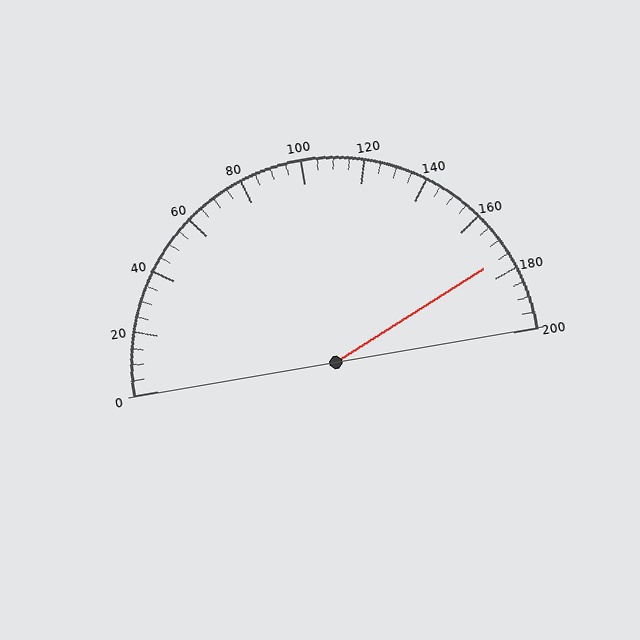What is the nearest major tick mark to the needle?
The nearest major tick mark is 180.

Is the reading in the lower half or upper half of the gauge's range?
The reading is in the upper half of the range (0 to 200).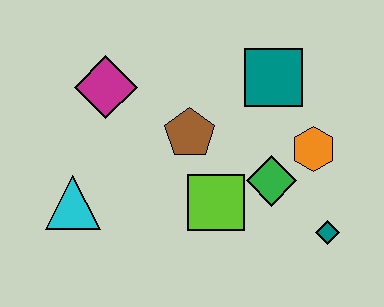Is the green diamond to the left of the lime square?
No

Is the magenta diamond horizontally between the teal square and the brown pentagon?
No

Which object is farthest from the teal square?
The cyan triangle is farthest from the teal square.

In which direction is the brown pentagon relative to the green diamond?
The brown pentagon is to the left of the green diamond.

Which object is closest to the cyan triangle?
The magenta diamond is closest to the cyan triangle.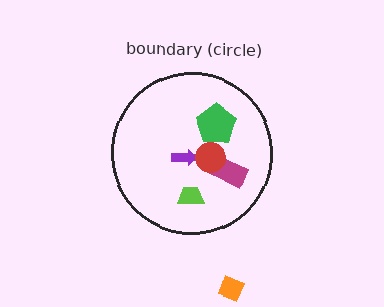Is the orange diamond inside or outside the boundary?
Outside.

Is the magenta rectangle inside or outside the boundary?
Inside.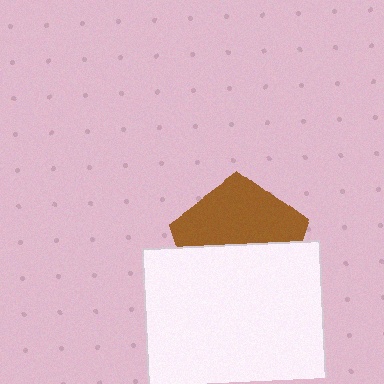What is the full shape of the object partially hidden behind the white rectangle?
The partially hidden object is a brown pentagon.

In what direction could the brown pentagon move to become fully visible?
The brown pentagon could move up. That would shift it out from behind the white rectangle entirely.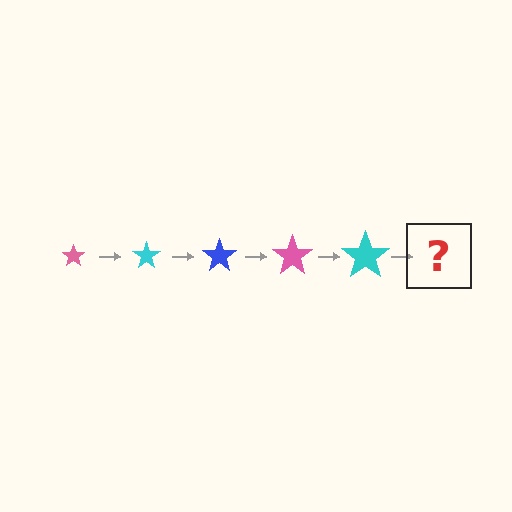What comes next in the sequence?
The next element should be a blue star, larger than the previous one.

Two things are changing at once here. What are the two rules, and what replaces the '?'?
The two rules are that the star grows larger each step and the color cycles through pink, cyan, and blue. The '?' should be a blue star, larger than the previous one.